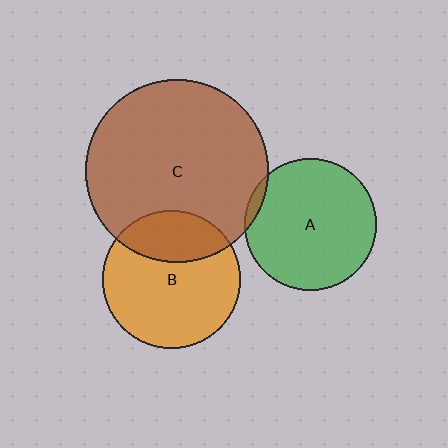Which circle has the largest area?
Circle C (brown).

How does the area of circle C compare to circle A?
Approximately 1.9 times.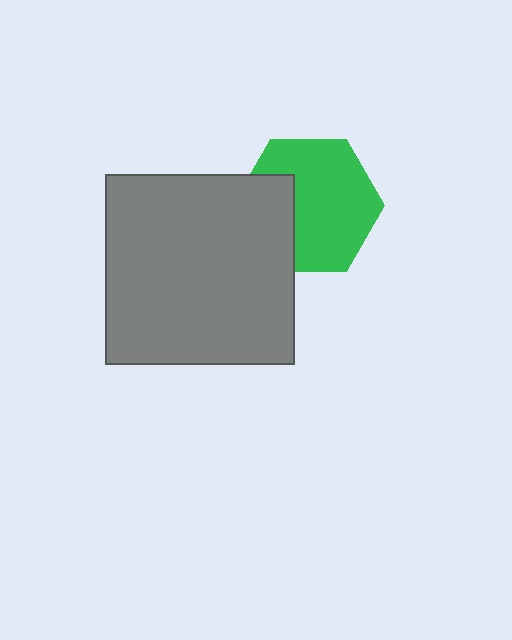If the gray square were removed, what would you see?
You would see the complete green hexagon.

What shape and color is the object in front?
The object in front is a gray square.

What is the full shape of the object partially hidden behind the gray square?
The partially hidden object is a green hexagon.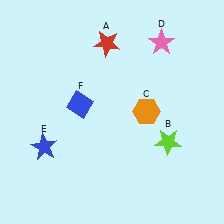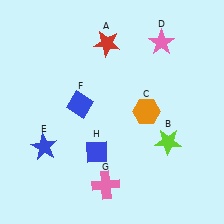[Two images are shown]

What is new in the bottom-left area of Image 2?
A blue diamond (H) was added in the bottom-left area of Image 2.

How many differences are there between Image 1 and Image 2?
There are 2 differences between the two images.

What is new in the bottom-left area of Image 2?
A pink cross (G) was added in the bottom-left area of Image 2.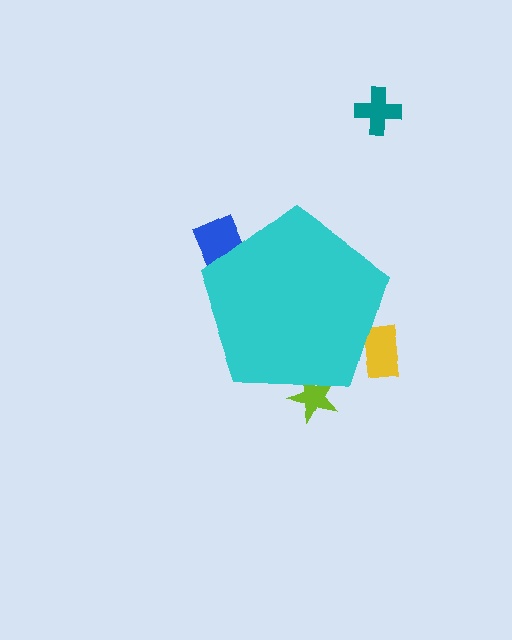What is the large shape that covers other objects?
A cyan pentagon.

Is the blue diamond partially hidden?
Yes, the blue diamond is partially hidden behind the cyan pentagon.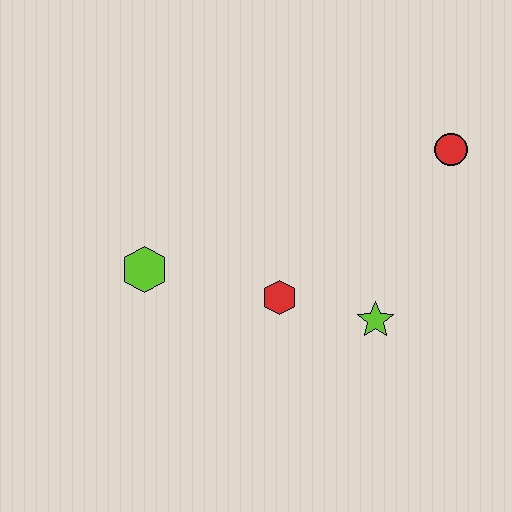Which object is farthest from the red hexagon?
The red circle is farthest from the red hexagon.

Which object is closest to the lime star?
The red hexagon is closest to the lime star.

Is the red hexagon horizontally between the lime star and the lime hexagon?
Yes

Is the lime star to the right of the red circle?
No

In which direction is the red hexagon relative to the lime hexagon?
The red hexagon is to the right of the lime hexagon.